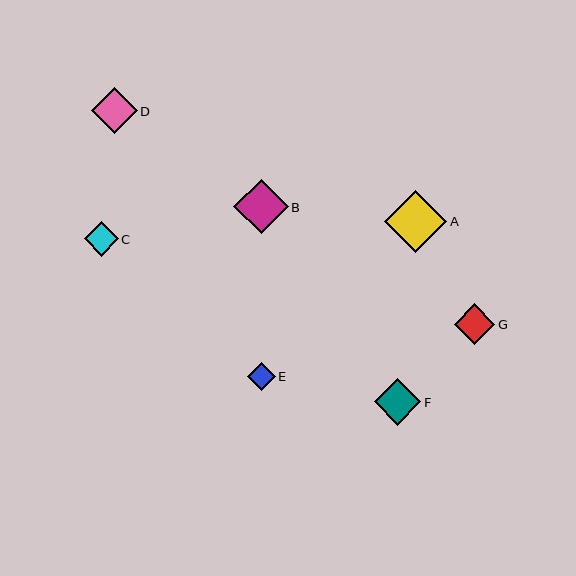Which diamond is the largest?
Diamond A is the largest with a size of approximately 63 pixels.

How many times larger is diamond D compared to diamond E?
Diamond D is approximately 1.7 times the size of diamond E.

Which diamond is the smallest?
Diamond E is the smallest with a size of approximately 27 pixels.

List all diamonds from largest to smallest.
From largest to smallest: A, B, F, D, G, C, E.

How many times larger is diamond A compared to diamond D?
Diamond A is approximately 1.4 times the size of diamond D.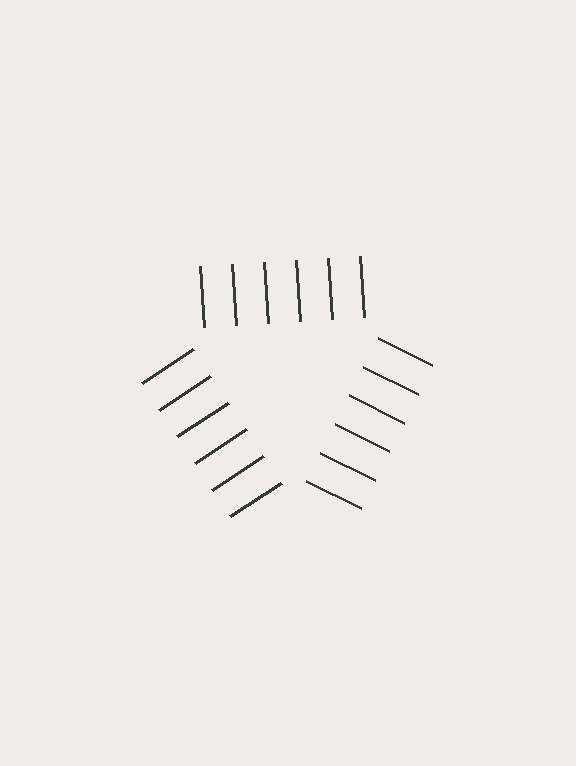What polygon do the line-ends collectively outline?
An illusory triangle — the line segments terminate on its edges but no continuous stroke is drawn.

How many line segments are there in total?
18 — 6 along each of the 3 edges.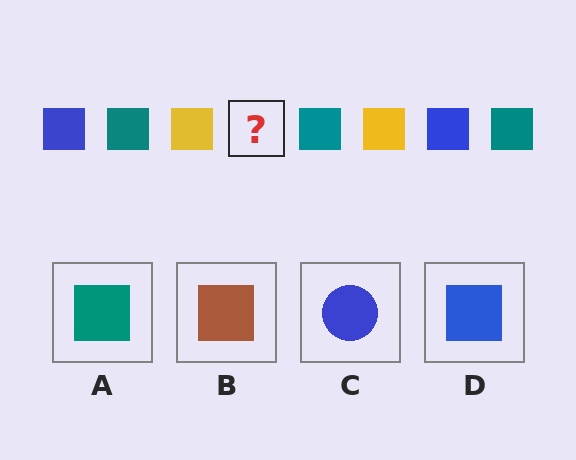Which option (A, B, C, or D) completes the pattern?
D.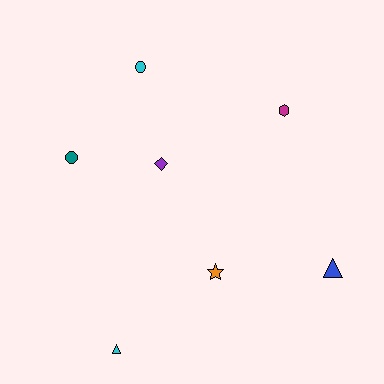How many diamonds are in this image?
There is 1 diamond.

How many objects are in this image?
There are 7 objects.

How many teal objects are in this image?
There is 1 teal object.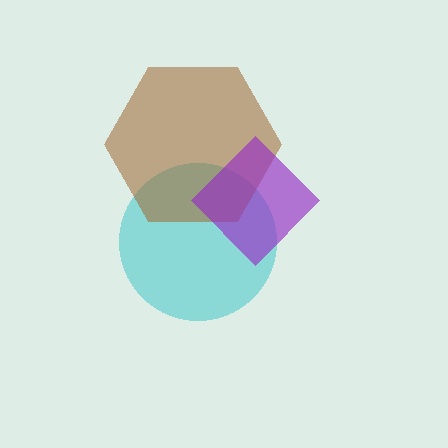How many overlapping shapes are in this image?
There are 3 overlapping shapes in the image.